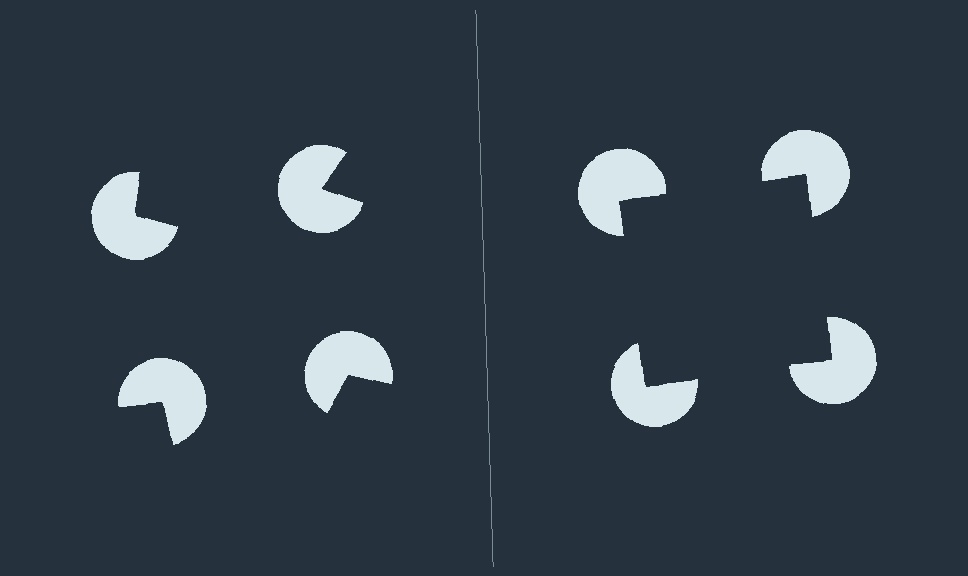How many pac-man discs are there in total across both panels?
8 — 4 on each side.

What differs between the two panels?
The pac-man discs are positioned identically on both sides; only the wedge orientations differ. On the right they align to a square; on the left they are misaligned.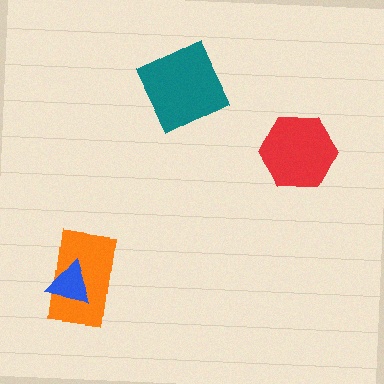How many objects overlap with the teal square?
0 objects overlap with the teal square.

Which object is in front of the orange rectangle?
The blue triangle is in front of the orange rectangle.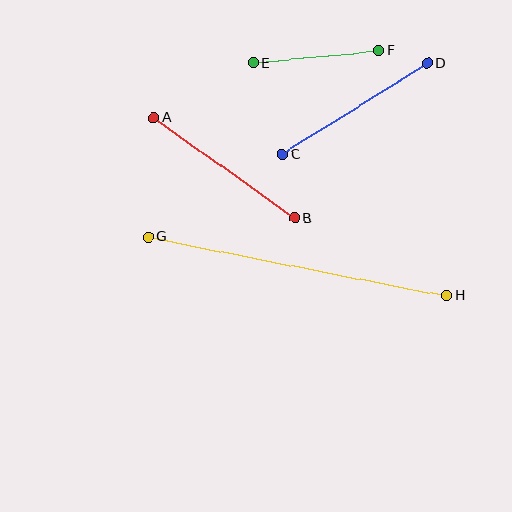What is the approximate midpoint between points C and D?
The midpoint is at approximately (355, 109) pixels.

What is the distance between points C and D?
The distance is approximately 171 pixels.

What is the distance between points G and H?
The distance is approximately 304 pixels.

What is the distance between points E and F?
The distance is approximately 126 pixels.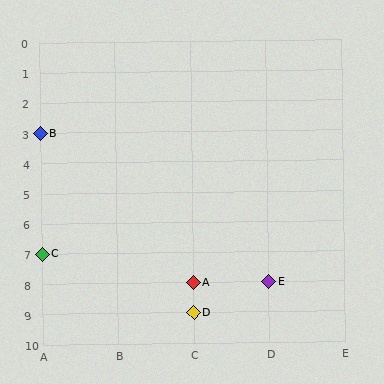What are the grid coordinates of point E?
Point E is at grid coordinates (D, 8).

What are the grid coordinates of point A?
Point A is at grid coordinates (C, 8).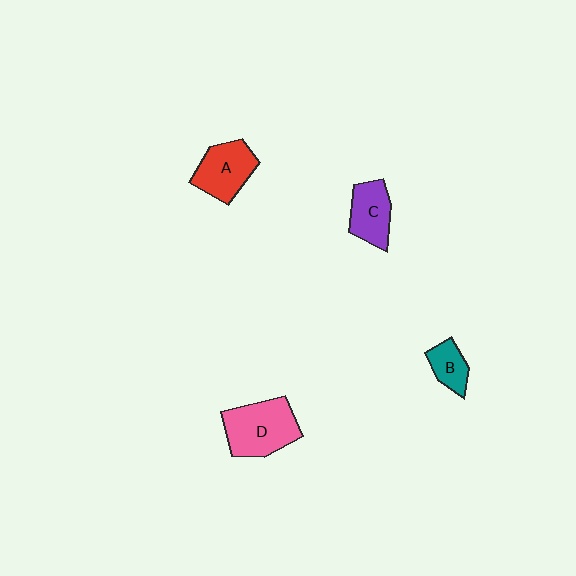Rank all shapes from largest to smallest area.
From largest to smallest: D (pink), A (red), C (purple), B (teal).